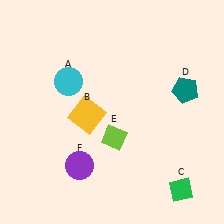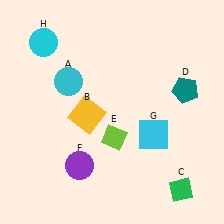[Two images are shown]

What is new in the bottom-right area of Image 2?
A cyan square (G) was added in the bottom-right area of Image 2.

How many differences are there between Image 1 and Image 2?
There are 2 differences between the two images.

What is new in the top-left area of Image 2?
A cyan circle (H) was added in the top-left area of Image 2.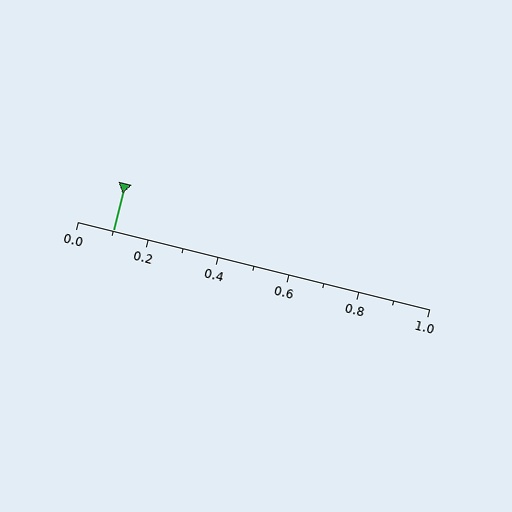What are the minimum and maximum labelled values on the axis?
The axis runs from 0.0 to 1.0.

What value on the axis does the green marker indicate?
The marker indicates approximately 0.1.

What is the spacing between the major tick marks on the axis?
The major ticks are spaced 0.2 apart.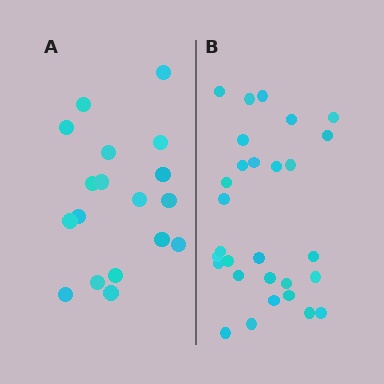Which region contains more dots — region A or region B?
Region B (the right region) has more dots.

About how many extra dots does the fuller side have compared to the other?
Region B has roughly 12 or so more dots than region A.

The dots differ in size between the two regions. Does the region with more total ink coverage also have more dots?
No. Region A has more total ink coverage because its dots are larger, but region B actually contains more individual dots. Total area can be misleading — the number of items is what matters here.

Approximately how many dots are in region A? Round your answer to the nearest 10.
About 20 dots. (The exact count is 18, which rounds to 20.)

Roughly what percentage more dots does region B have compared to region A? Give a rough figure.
About 60% more.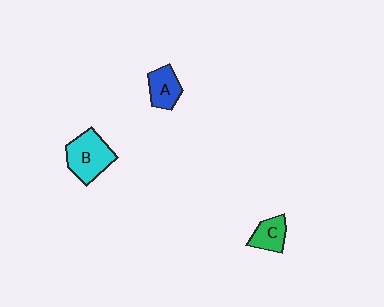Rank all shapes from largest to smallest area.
From largest to smallest: B (cyan), A (blue), C (green).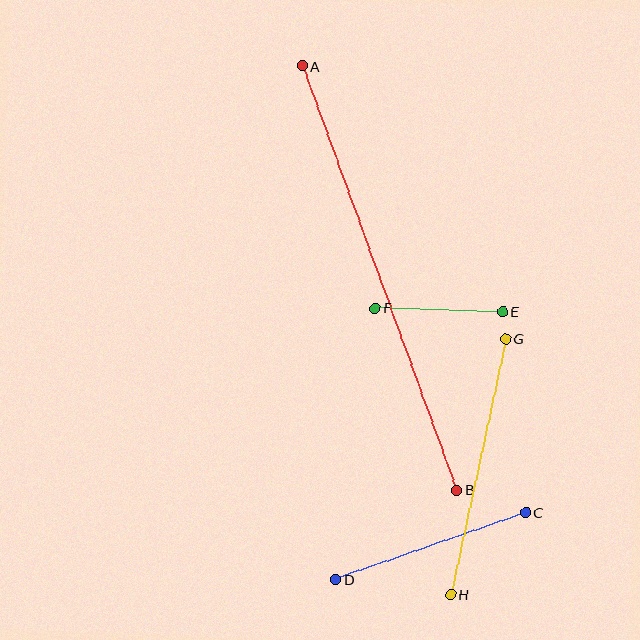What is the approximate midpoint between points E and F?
The midpoint is at approximately (439, 310) pixels.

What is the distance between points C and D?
The distance is approximately 201 pixels.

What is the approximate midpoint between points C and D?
The midpoint is at approximately (431, 546) pixels.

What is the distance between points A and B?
The distance is approximately 451 pixels.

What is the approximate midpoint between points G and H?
The midpoint is at approximately (478, 467) pixels.